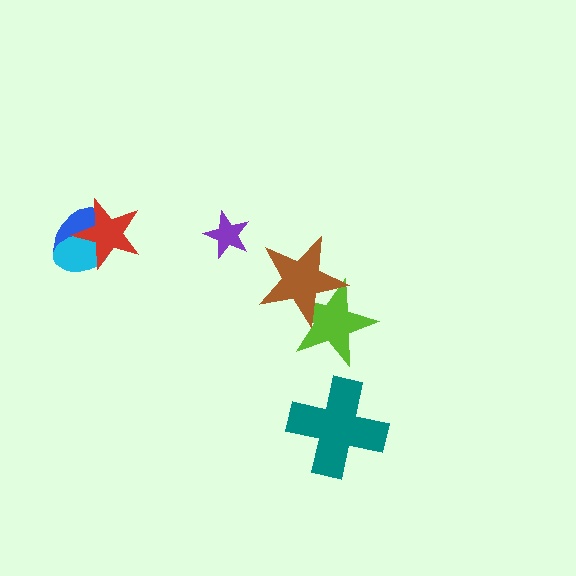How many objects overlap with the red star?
2 objects overlap with the red star.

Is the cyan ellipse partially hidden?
Yes, it is partially covered by another shape.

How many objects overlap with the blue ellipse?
2 objects overlap with the blue ellipse.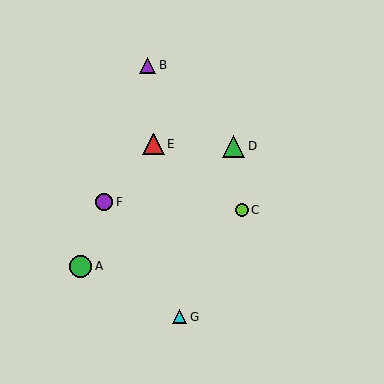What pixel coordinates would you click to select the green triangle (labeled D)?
Click at (234, 146) to select the green triangle D.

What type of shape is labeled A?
Shape A is a green circle.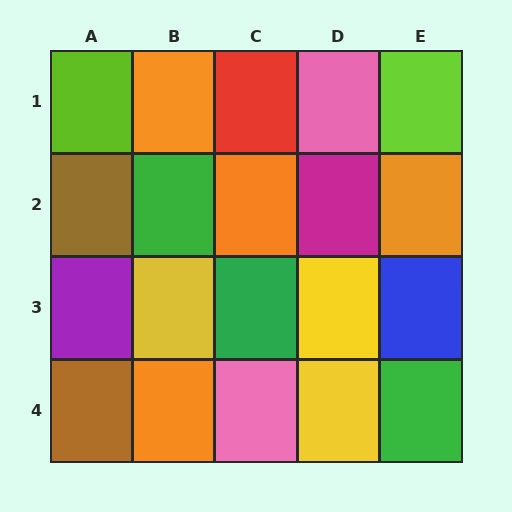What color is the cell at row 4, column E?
Green.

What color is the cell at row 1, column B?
Orange.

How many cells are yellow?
3 cells are yellow.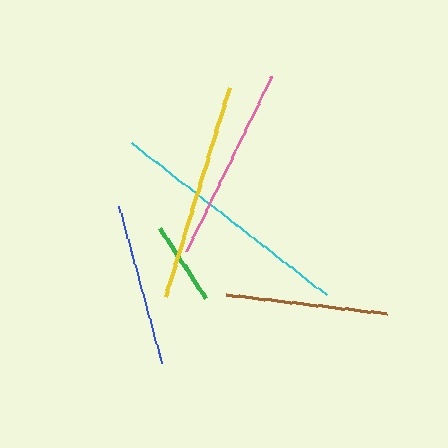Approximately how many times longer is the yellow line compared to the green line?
The yellow line is approximately 2.7 times the length of the green line.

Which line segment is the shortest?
The green line is the shortest at approximately 83 pixels.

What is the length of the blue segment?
The blue segment is approximately 164 pixels long.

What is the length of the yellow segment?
The yellow segment is approximately 220 pixels long.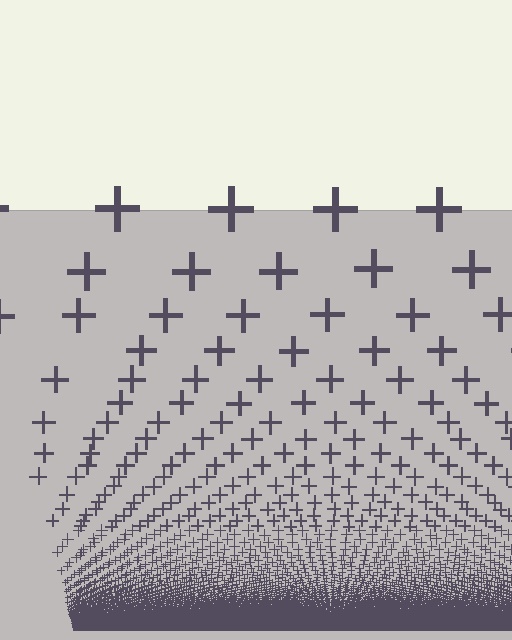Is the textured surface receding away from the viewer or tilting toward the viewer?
The surface appears to tilt toward the viewer. Texture elements get larger and sparser toward the top.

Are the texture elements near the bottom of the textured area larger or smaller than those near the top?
Smaller. The gradient is inverted — elements near the bottom are smaller and denser.